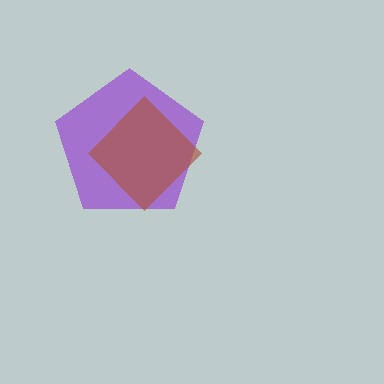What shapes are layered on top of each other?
The layered shapes are: a purple pentagon, a brown diamond.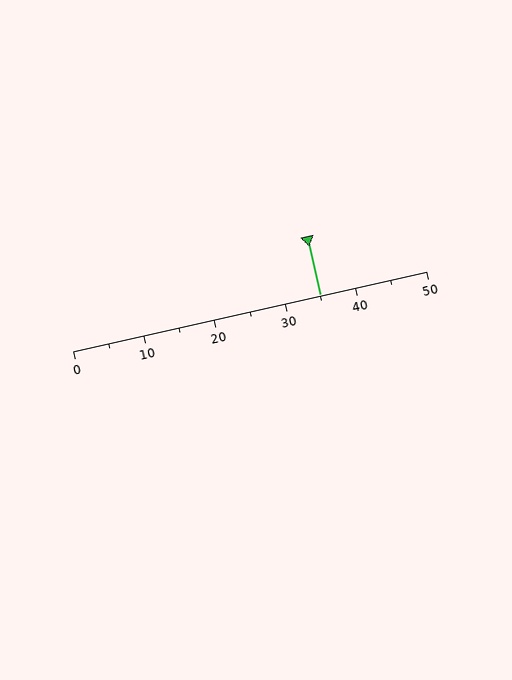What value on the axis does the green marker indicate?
The marker indicates approximately 35.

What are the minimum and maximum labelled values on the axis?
The axis runs from 0 to 50.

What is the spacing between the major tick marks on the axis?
The major ticks are spaced 10 apart.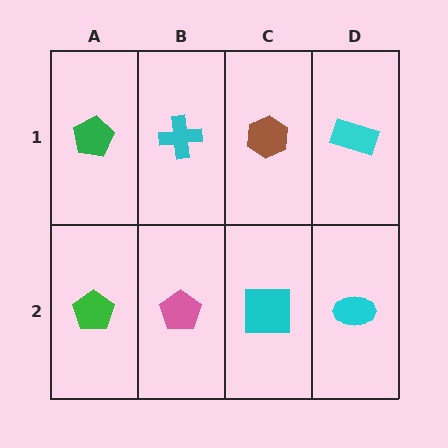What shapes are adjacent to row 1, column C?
A cyan square (row 2, column C), a cyan cross (row 1, column B), a cyan rectangle (row 1, column D).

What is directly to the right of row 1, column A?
A cyan cross.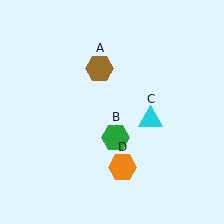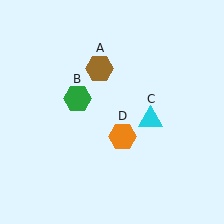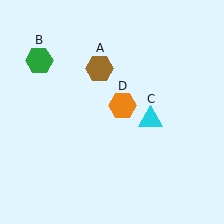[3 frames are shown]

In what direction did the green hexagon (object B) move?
The green hexagon (object B) moved up and to the left.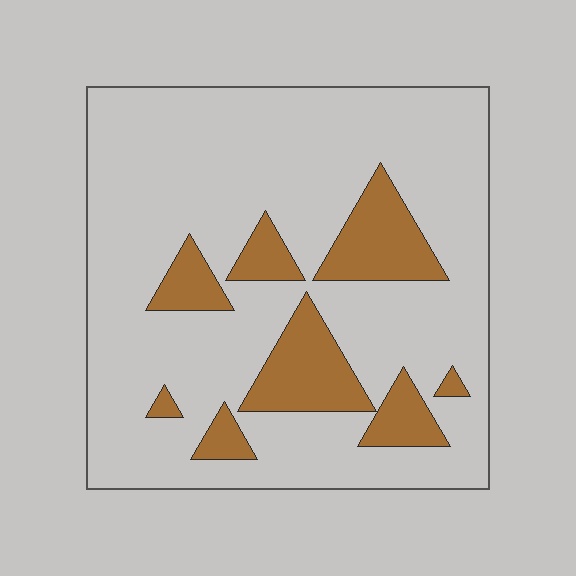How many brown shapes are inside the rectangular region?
8.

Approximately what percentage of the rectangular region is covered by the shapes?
Approximately 20%.